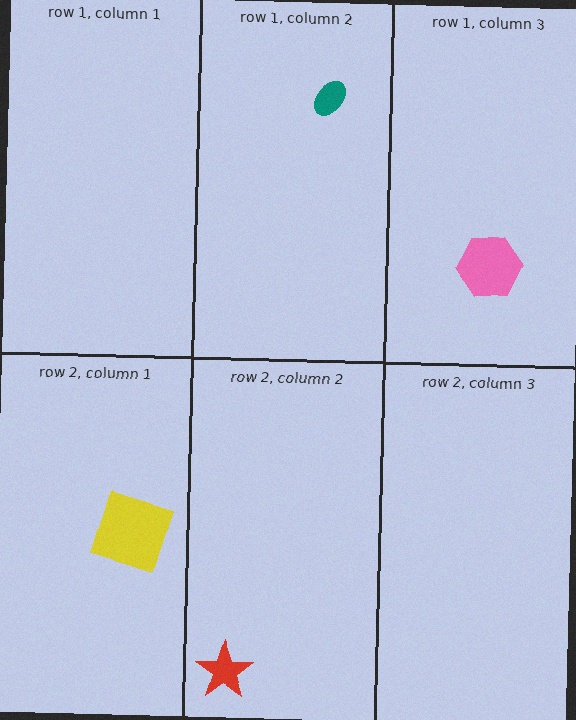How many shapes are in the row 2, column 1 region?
1.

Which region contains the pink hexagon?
The row 1, column 3 region.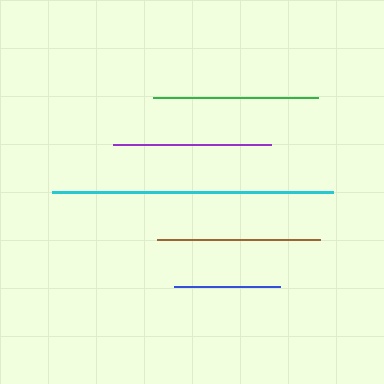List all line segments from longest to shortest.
From longest to shortest: cyan, green, brown, purple, blue.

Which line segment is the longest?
The cyan line is the longest at approximately 281 pixels.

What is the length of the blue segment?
The blue segment is approximately 106 pixels long.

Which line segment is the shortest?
The blue line is the shortest at approximately 106 pixels.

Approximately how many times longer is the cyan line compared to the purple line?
The cyan line is approximately 1.8 times the length of the purple line.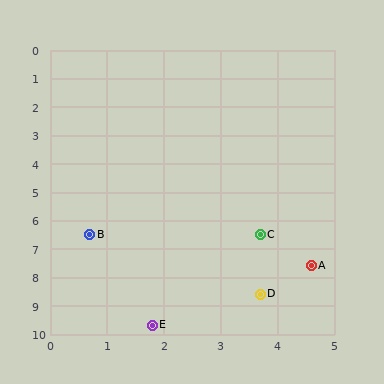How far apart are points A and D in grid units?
Points A and D are about 1.3 grid units apart.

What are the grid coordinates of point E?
Point E is at approximately (1.8, 9.7).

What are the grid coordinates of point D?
Point D is at approximately (3.7, 8.6).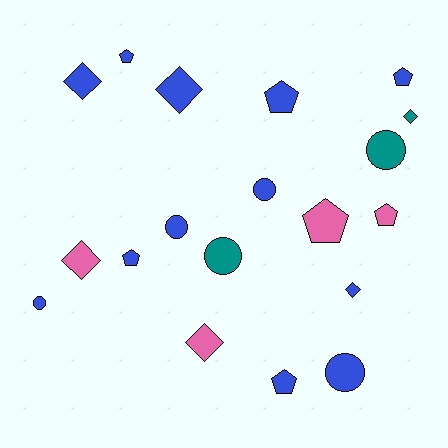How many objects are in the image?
There are 19 objects.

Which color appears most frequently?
Blue, with 12 objects.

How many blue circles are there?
There are 4 blue circles.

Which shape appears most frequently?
Pentagon, with 7 objects.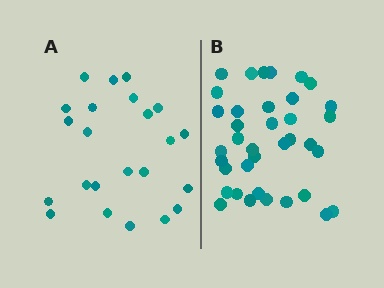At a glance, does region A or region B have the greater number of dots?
Region B (the right region) has more dots.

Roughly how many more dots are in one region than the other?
Region B has approximately 15 more dots than region A.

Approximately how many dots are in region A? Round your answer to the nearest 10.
About 20 dots. (The exact count is 23, which rounds to 20.)